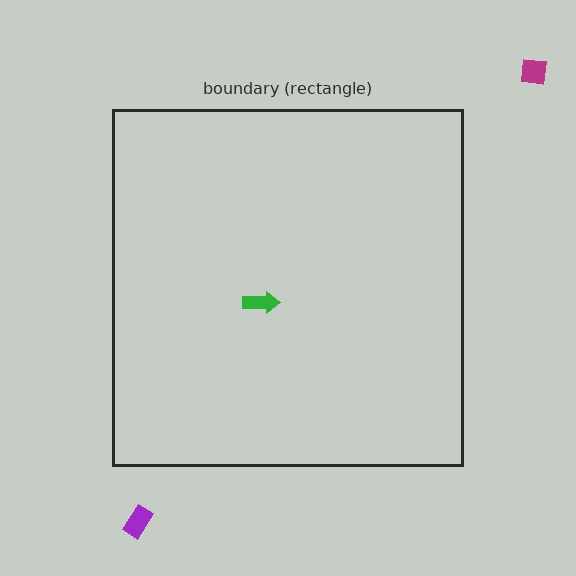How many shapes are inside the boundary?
1 inside, 2 outside.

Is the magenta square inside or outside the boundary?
Outside.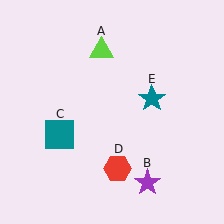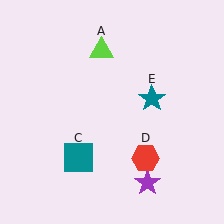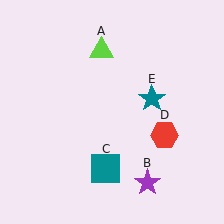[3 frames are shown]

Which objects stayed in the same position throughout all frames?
Lime triangle (object A) and purple star (object B) and teal star (object E) remained stationary.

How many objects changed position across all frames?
2 objects changed position: teal square (object C), red hexagon (object D).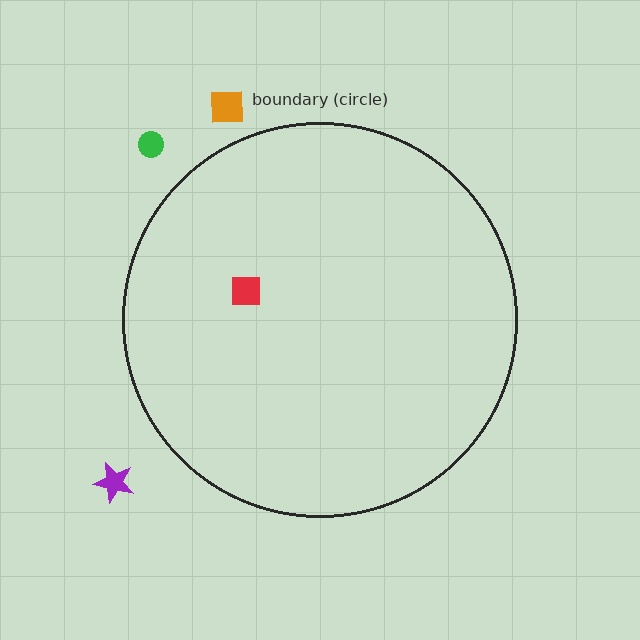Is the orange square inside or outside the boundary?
Outside.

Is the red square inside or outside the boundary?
Inside.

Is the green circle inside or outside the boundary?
Outside.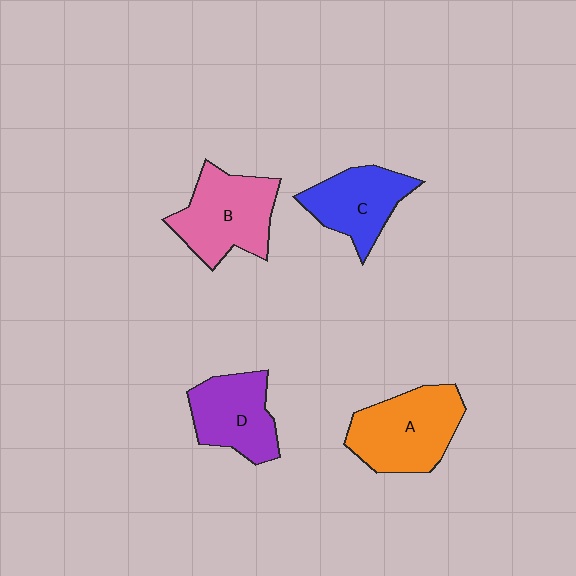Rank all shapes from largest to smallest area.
From largest to smallest: A (orange), B (pink), D (purple), C (blue).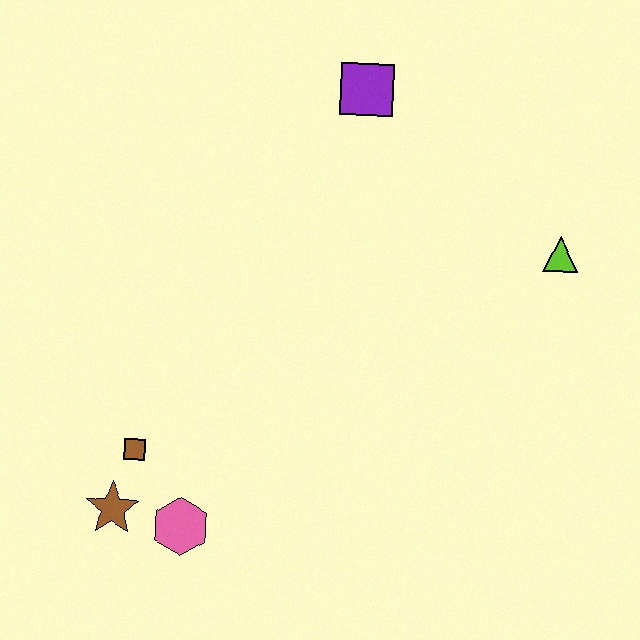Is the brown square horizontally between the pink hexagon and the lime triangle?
No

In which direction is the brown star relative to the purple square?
The brown star is below the purple square.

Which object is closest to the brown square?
The brown star is closest to the brown square.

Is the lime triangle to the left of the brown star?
No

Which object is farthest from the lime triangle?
The brown star is farthest from the lime triangle.